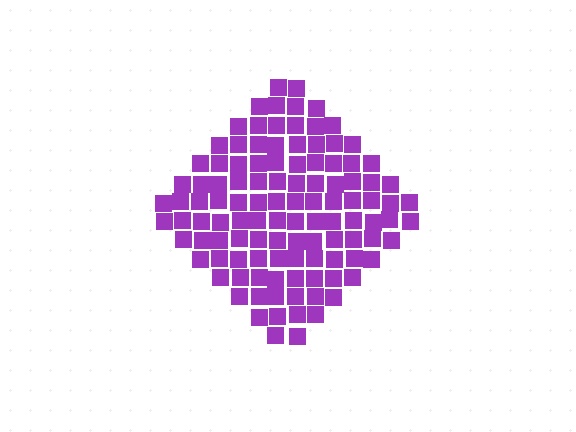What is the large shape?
The large shape is a diamond.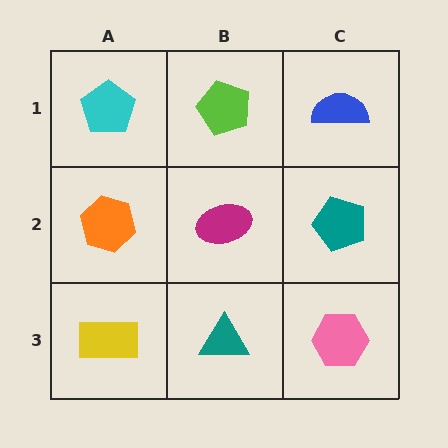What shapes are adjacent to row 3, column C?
A teal pentagon (row 2, column C), a teal triangle (row 3, column B).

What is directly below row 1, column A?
An orange hexagon.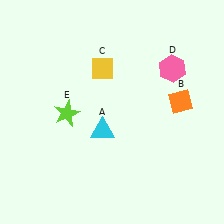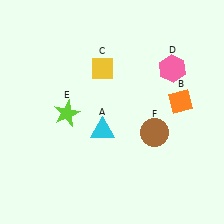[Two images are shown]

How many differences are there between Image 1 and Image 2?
There is 1 difference between the two images.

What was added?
A brown circle (F) was added in Image 2.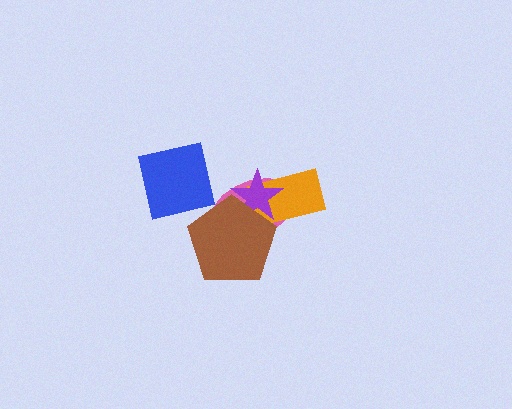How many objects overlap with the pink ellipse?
3 objects overlap with the pink ellipse.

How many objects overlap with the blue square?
1 object overlaps with the blue square.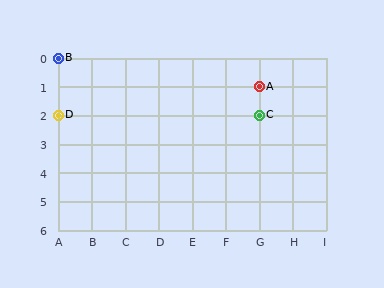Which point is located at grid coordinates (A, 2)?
Point D is at (A, 2).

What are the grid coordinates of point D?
Point D is at grid coordinates (A, 2).